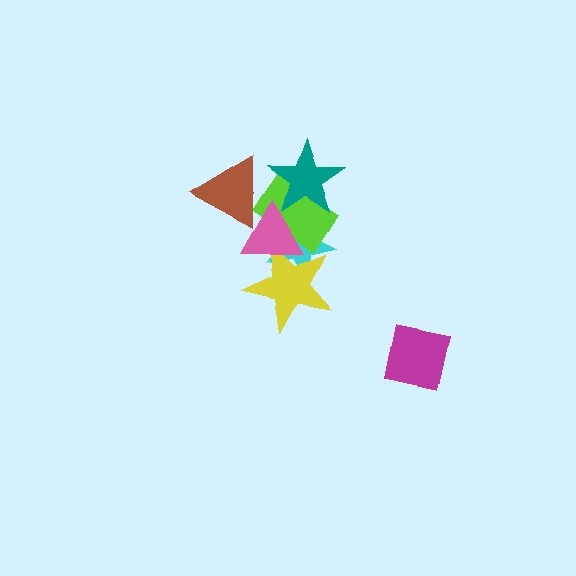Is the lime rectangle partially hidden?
Yes, it is partially covered by another shape.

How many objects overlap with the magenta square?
0 objects overlap with the magenta square.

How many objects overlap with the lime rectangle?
5 objects overlap with the lime rectangle.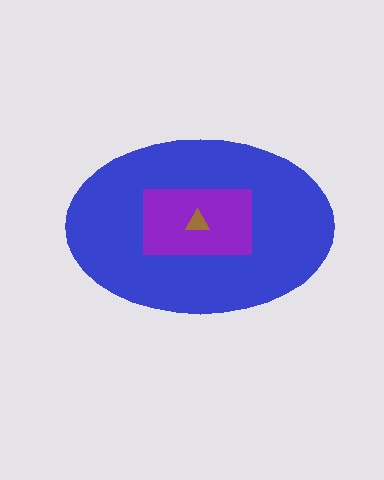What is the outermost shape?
The blue ellipse.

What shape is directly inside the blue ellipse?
The purple rectangle.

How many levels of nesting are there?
3.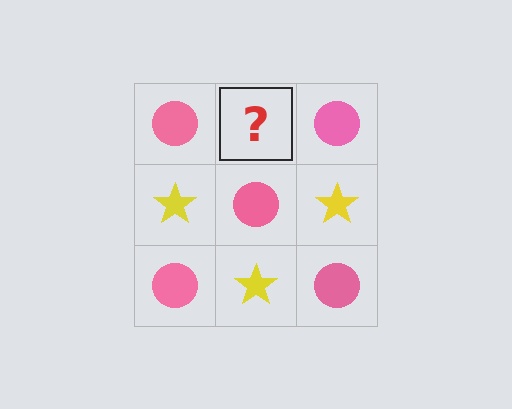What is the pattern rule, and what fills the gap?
The rule is that it alternates pink circle and yellow star in a checkerboard pattern. The gap should be filled with a yellow star.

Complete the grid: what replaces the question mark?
The question mark should be replaced with a yellow star.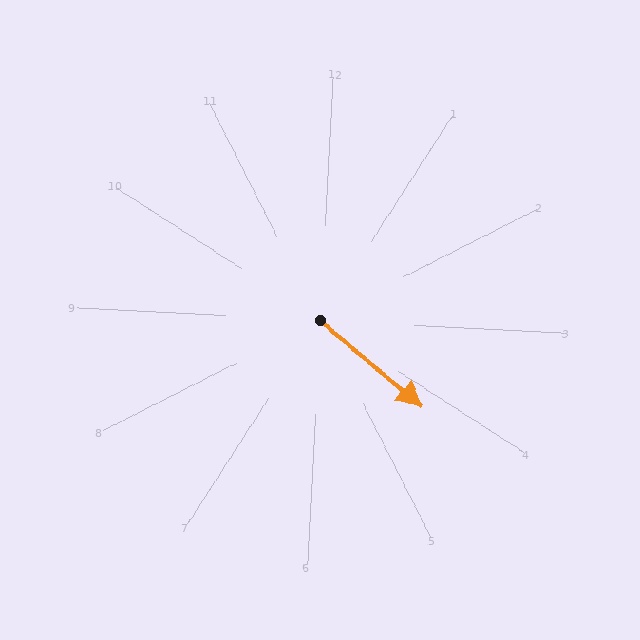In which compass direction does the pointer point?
Southeast.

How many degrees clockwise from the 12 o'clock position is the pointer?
Approximately 127 degrees.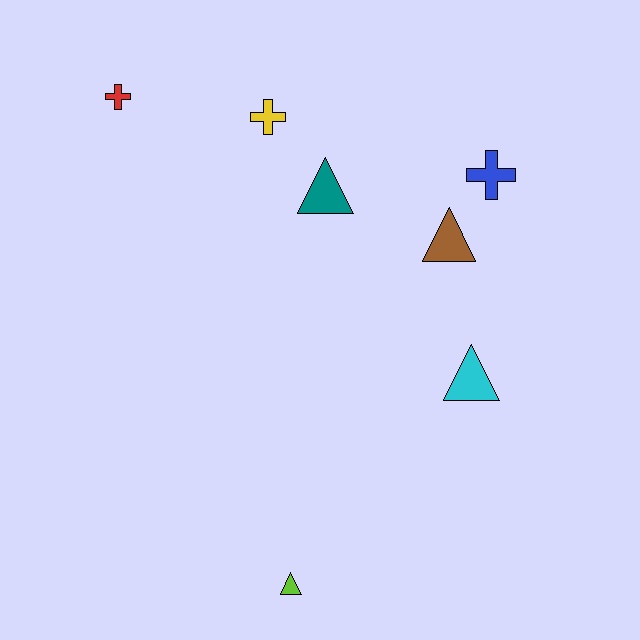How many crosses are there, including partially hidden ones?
There are 3 crosses.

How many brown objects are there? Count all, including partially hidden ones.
There is 1 brown object.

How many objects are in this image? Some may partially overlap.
There are 7 objects.